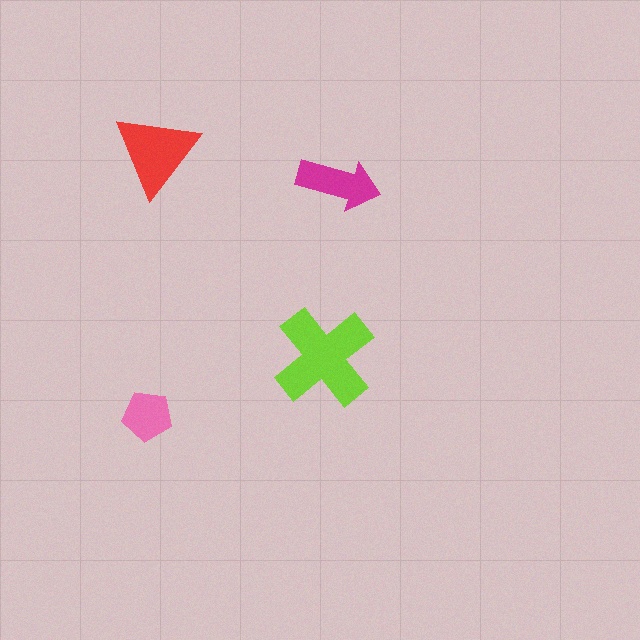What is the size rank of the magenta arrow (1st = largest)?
3rd.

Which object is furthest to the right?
The magenta arrow is rightmost.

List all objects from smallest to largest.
The pink pentagon, the magenta arrow, the red triangle, the lime cross.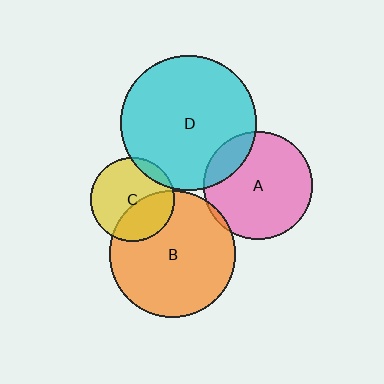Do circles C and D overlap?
Yes.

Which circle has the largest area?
Circle D (cyan).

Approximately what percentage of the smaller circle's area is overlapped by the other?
Approximately 10%.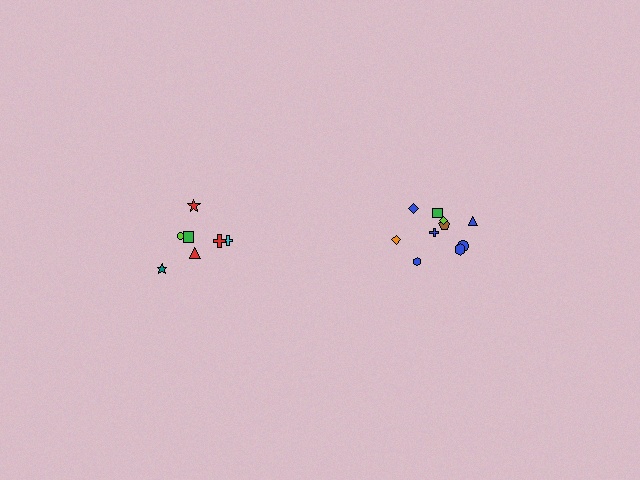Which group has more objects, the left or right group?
The right group.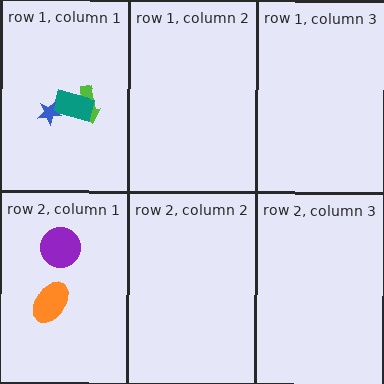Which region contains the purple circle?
The row 2, column 1 region.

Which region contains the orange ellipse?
The row 2, column 1 region.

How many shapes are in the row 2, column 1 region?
2.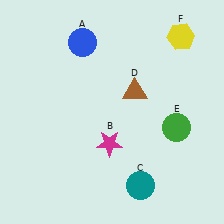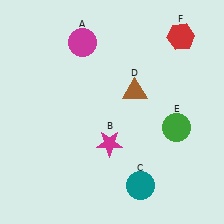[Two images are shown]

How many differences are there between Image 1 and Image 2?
There are 2 differences between the two images.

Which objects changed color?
A changed from blue to magenta. F changed from yellow to red.